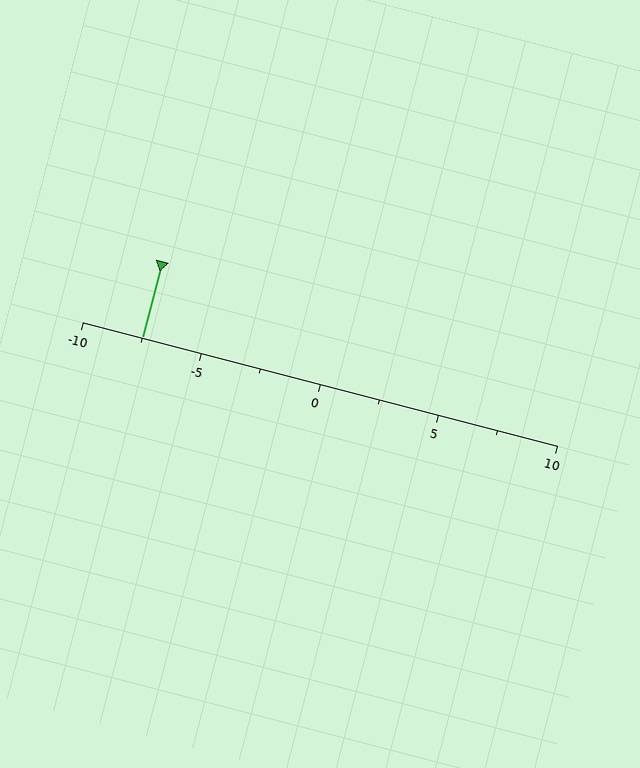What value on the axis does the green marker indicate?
The marker indicates approximately -7.5.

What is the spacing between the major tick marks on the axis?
The major ticks are spaced 5 apart.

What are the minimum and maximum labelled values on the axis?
The axis runs from -10 to 10.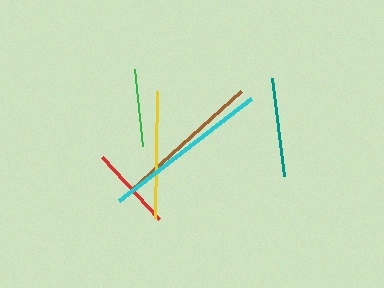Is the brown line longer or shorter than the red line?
The brown line is longer than the red line.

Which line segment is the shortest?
The green line is the shortest at approximately 77 pixels.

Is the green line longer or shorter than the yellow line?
The yellow line is longer than the green line.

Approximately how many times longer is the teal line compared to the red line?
The teal line is approximately 1.2 times the length of the red line.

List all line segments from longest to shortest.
From longest to shortest: cyan, brown, yellow, teal, red, green.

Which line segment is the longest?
The cyan line is the longest at approximately 166 pixels.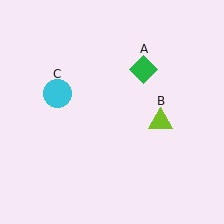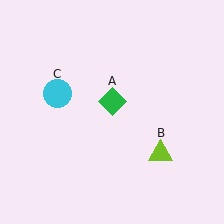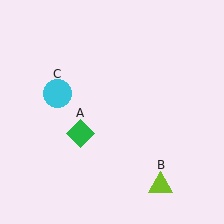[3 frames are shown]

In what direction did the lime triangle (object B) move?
The lime triangle (object B) moved down.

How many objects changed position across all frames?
2 objects changed position: green diamond (object A), lime triangle (object B).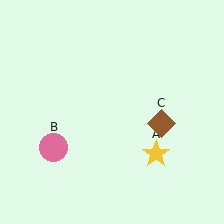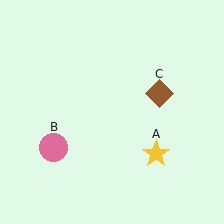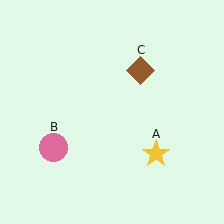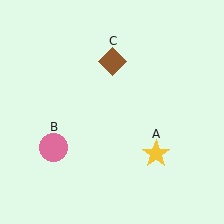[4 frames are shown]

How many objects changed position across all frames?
1 object changed position: brown diamond (object C).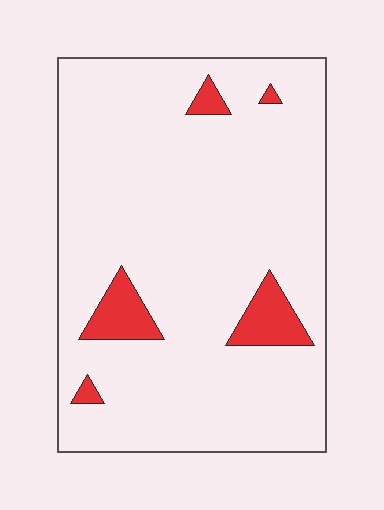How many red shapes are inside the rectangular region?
5.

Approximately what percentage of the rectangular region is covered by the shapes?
Approximately 10%.